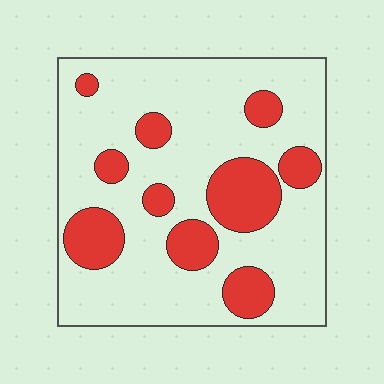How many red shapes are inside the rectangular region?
10.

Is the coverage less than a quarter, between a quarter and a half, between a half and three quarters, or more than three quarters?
Less than a quarter.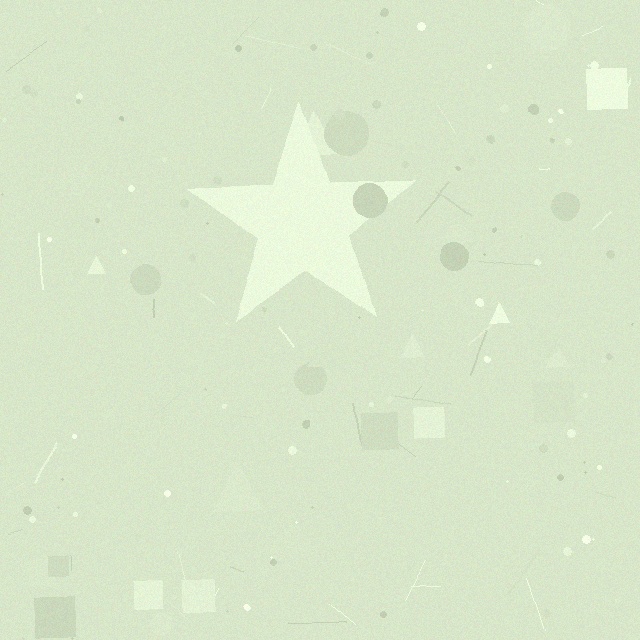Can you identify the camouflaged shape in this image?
The camouflaged shape is a star.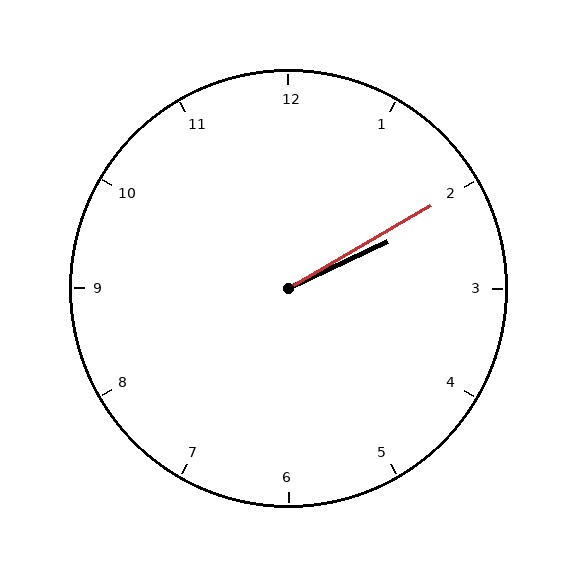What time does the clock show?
2:10.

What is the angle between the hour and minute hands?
Approximately 5 degrees.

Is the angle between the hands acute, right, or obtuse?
It is acute.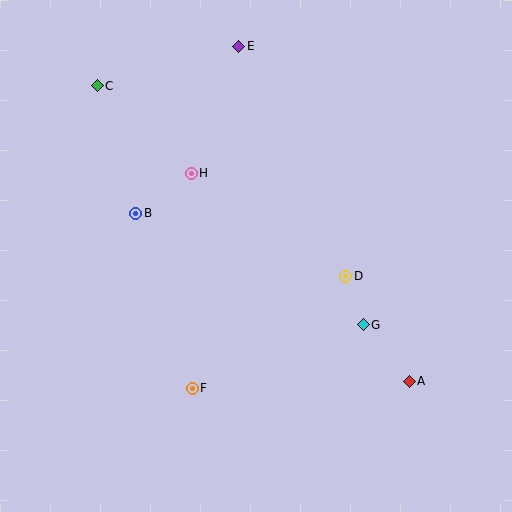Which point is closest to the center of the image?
Point D at (346, 276) is closest to the center.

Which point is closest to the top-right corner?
Point E is closest to the top-right corner.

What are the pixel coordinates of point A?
Point A is at (409, 381).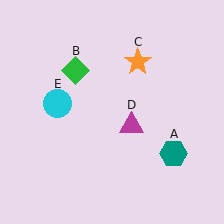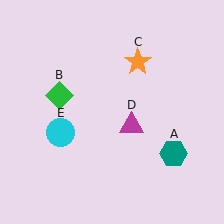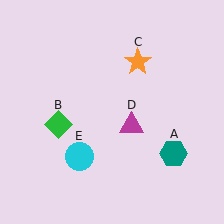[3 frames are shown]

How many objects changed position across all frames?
2 objects changed position: green diamond (object B), cyan circle (object E).